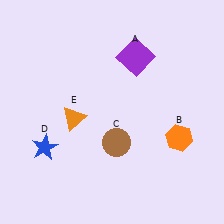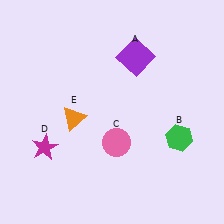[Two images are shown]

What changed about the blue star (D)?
In Image 1, D is blue. In Image 2, it changed to magenta.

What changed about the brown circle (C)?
In Image 1, C is brown. In Image 2, it changed to pink.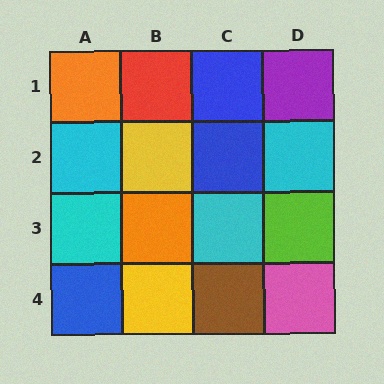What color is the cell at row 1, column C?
Blue.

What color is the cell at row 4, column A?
Blue.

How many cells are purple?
1 cell is purple.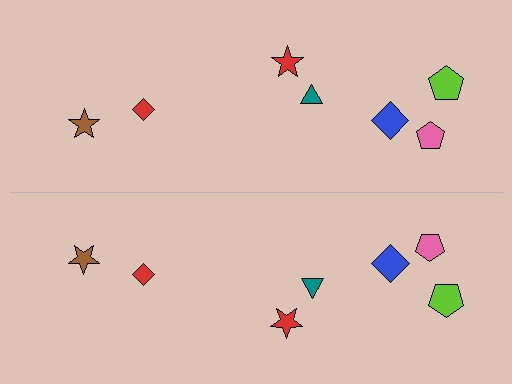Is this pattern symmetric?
Yes, this pattern has bilateral (reflection) symmetry.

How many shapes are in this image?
There are 14 shapes in this image.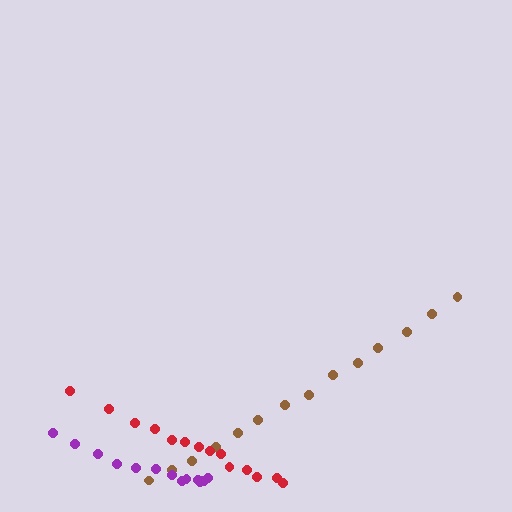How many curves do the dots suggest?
There are 3 distinct paths.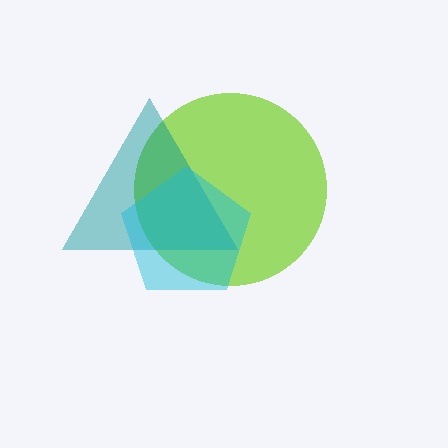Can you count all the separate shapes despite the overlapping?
Yes, there are 3 separate shapes.